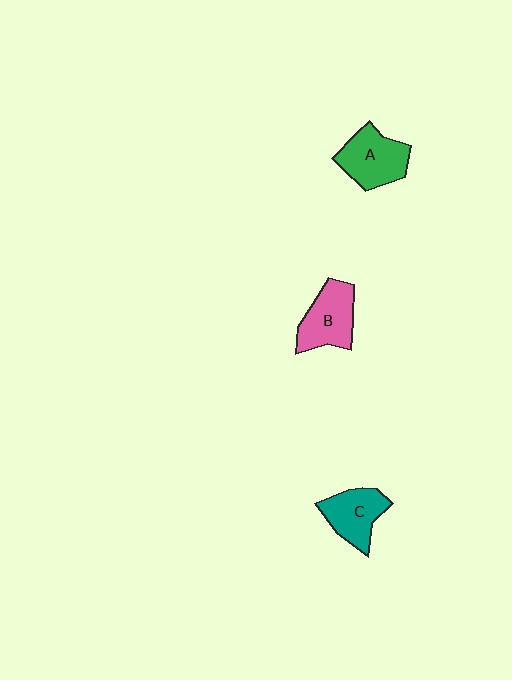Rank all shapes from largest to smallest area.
From largest to smallest: A (green), B (pink), C (teal).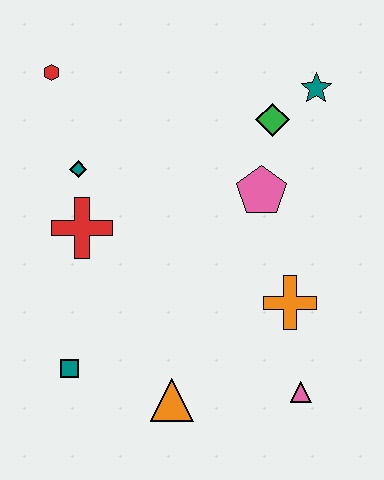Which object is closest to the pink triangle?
The orange cross is closest to the pink triangle.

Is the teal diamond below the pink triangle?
No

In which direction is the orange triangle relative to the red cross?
The orange triangle is below the red cross.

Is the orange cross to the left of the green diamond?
No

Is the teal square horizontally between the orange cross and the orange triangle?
No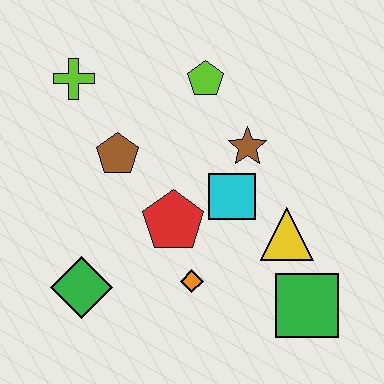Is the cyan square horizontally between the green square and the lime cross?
Yes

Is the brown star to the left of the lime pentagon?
No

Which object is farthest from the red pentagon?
The lime cross is farthest from the red pentagon.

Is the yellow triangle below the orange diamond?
No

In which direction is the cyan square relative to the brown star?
The cyan square is below the brown star.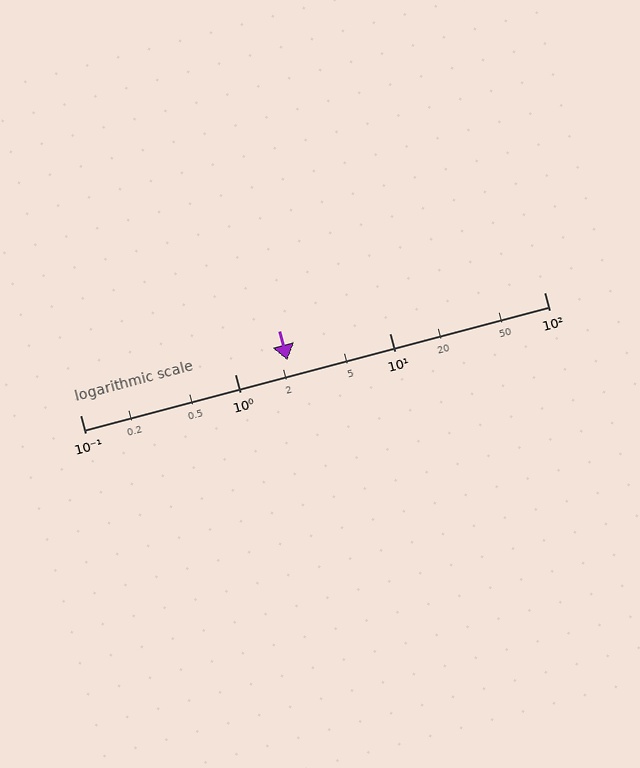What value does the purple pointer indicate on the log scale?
The pointer indicates approximately 2.2.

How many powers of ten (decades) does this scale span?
The scale spans 3 decades, from 0.1 to 100.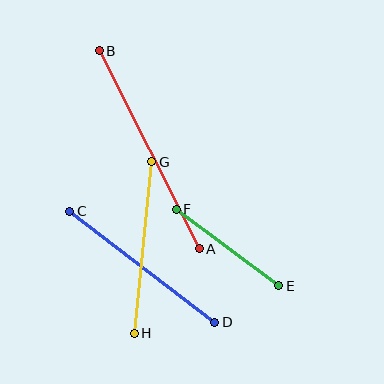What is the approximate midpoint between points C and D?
The midpoint is at approximately (142, 267) pixels.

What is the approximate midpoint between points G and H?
The midpoint is at approximately (143, 247) pixels.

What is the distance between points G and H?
The distance is approximately 173 pixels.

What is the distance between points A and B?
The distance is approximately 222 pixels.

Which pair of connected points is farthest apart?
Points A and B are farthest apart.